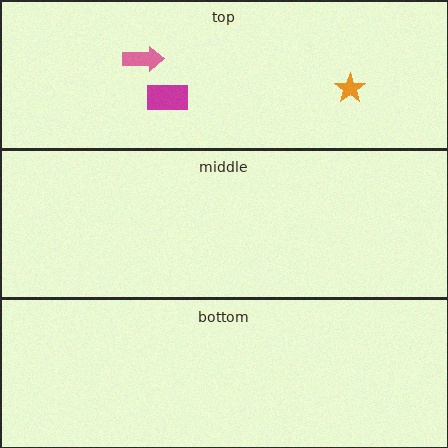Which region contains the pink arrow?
The top region.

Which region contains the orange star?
The top region.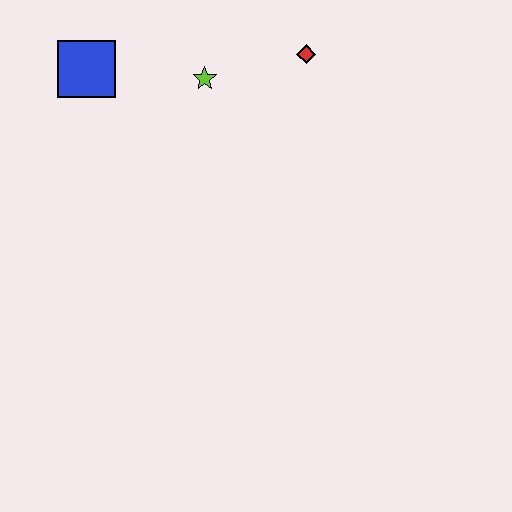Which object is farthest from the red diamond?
The blue square is farthest from the red diamond.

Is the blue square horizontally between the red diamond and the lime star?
No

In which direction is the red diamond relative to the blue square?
The red diamond is to the right of the blue square.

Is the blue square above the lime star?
Yes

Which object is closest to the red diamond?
The lime star is closest to the red diamond.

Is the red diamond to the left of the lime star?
No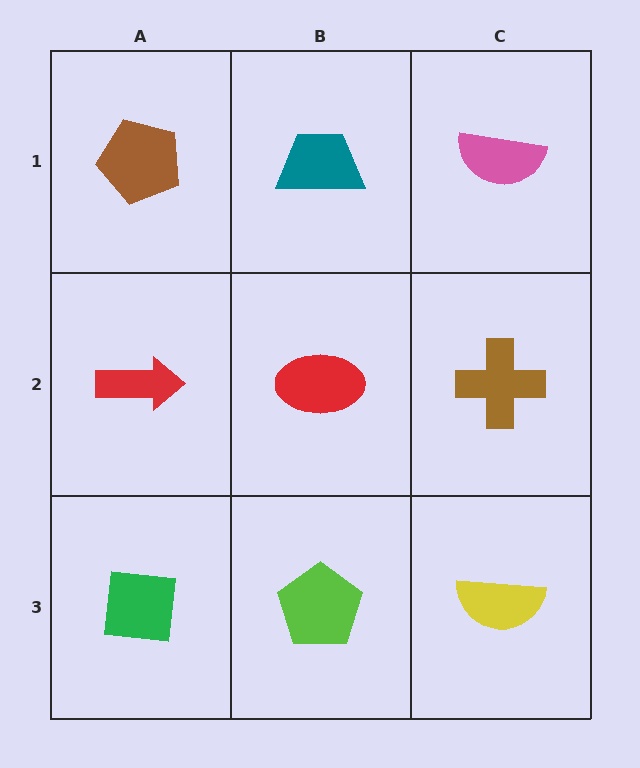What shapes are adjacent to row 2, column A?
A brown pentagon (row 1, column A), a green square (row 3, column A), a red ellipse (row 2, column B).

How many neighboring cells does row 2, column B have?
4.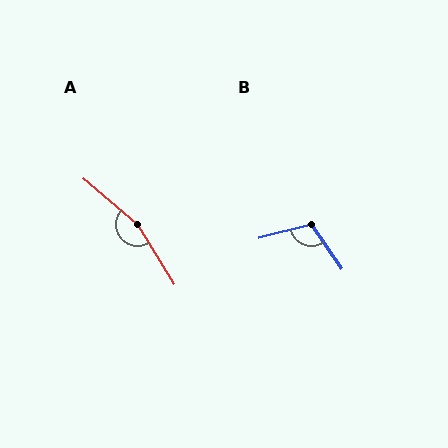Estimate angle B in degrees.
Approximately 110 degrees.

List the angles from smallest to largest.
B (110°), A (162°).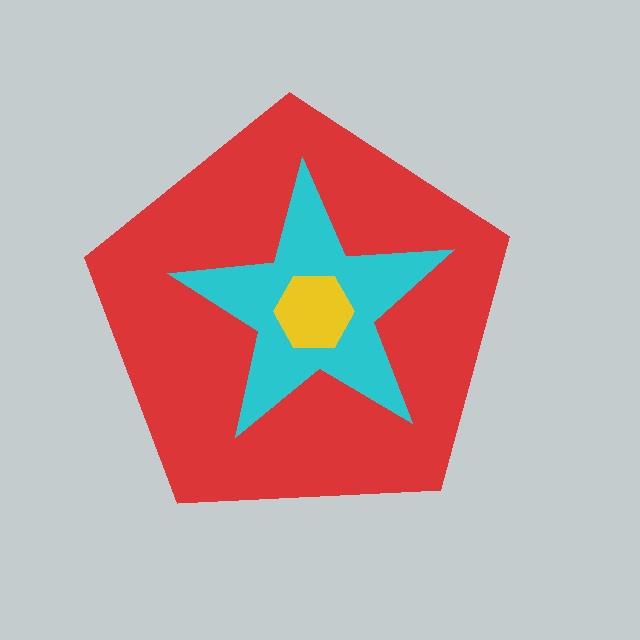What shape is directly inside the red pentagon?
The cyan star.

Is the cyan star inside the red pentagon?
Yes.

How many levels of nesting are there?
3.